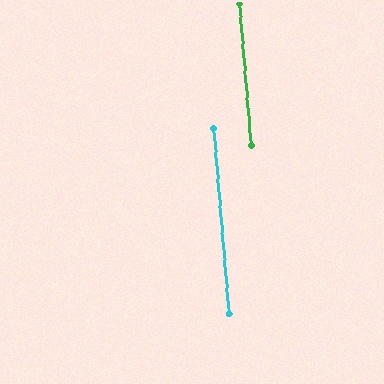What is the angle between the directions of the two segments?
Approximately 0 degrees.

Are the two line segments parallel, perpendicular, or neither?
Parallel — their directions differ by only 0.1°.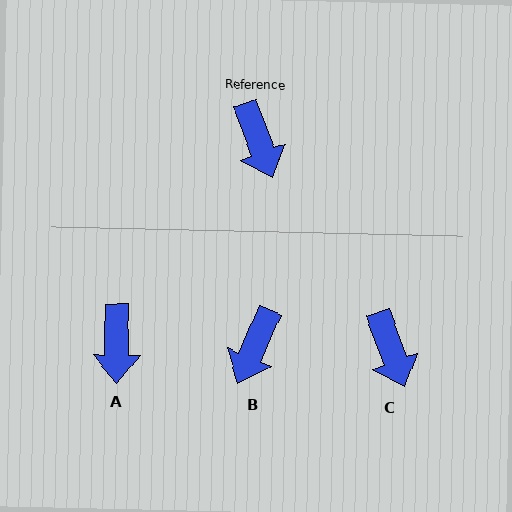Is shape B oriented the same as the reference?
No, it is off by about 44 degrees.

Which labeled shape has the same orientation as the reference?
C.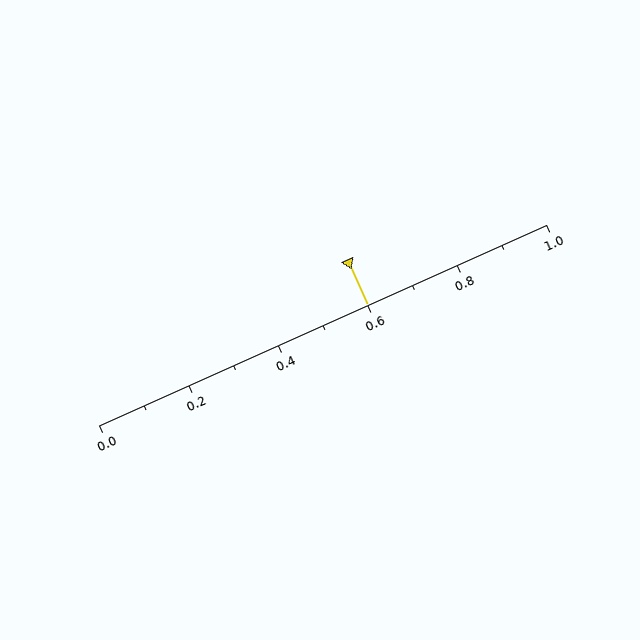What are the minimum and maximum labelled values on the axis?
The axis runs from 0.0 to 1.0.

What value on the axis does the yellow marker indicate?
The marker indicates approximately 0.6.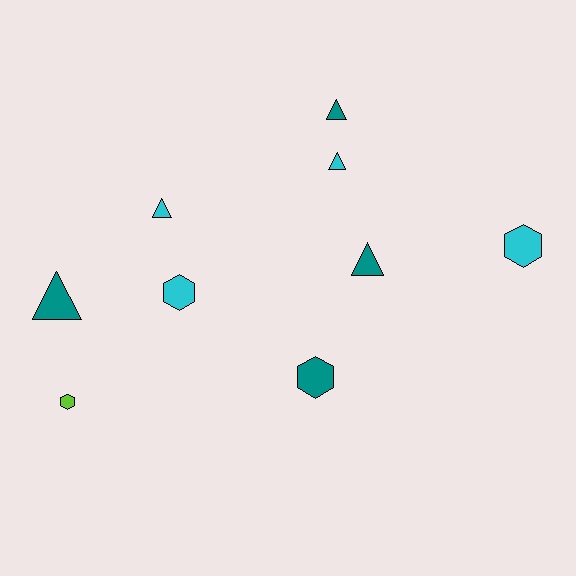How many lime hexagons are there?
There is 1 lime hexagon.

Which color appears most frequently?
Cyan, with 4 objects.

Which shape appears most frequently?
Triangle, with 5 objects.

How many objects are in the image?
There are 9 objects.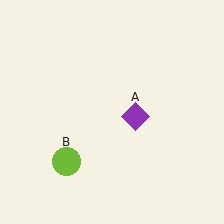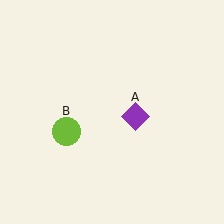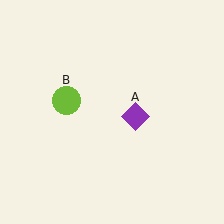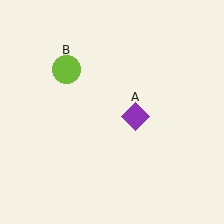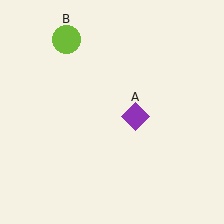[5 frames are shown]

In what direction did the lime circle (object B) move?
The lime circle (object B) moved up.